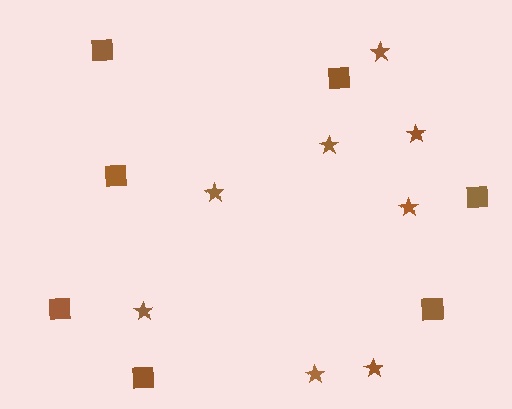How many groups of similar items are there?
There are 2 groups: one group of squares (7) and one group of stars (8).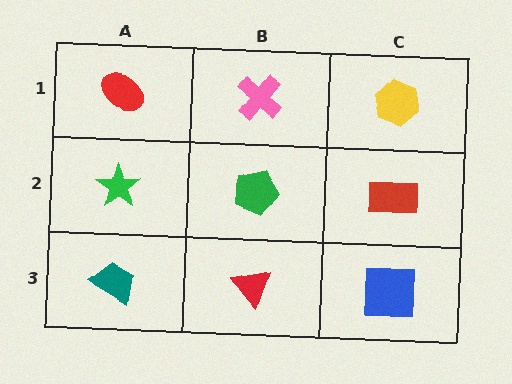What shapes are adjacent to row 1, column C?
A red rectangle (row 2, column C), a pink cross (row 1, column B).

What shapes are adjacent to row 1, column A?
A green star (row 2, column A), a pink cross (row 1, column B).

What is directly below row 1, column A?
A green star.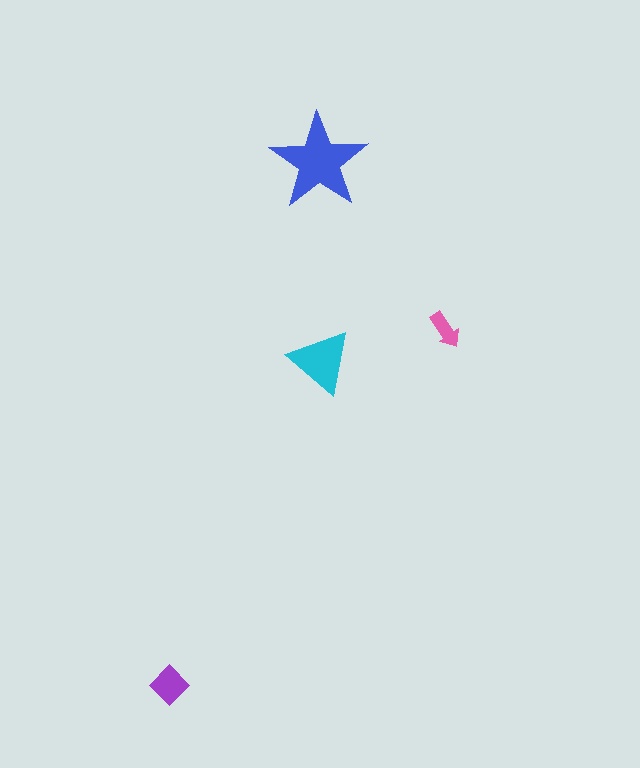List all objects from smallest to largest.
The pink arrow, the purple diamond, the cyan triangle, the blue star.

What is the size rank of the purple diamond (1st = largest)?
3rd.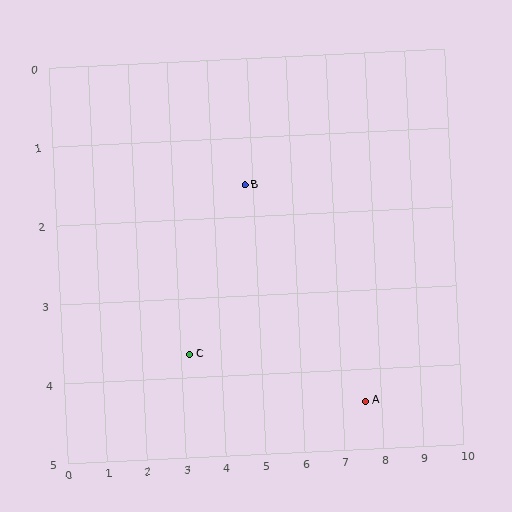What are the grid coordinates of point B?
Point B is at approximately (4.8, 1.6).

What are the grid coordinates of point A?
Point A is at approximately (7.6, 4.4).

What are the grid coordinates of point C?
Point C is at approximately (3.2, 3.7).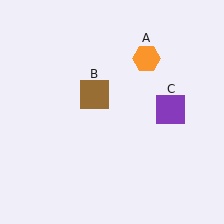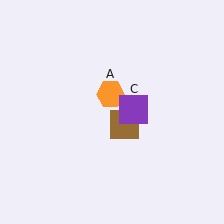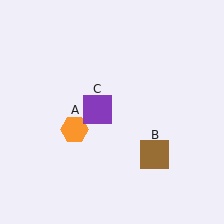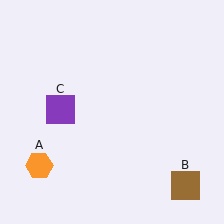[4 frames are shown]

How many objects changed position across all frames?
3 objects changed position: orange hexagon (object A), brown square (object B), purple square (object C).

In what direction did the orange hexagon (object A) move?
The orange hexagon (object A) moved down and to the left.